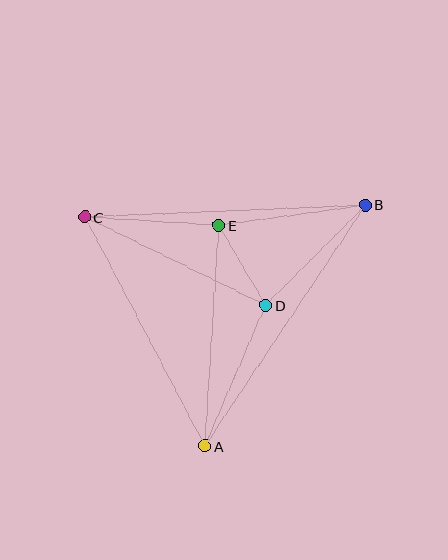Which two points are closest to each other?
Points D and E are closest to each other.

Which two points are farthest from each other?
Points A and B are farthest from each other.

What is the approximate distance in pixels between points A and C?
The distance between A and C is approximately 259 pixels.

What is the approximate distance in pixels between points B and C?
The distance between B and C is approximately 281 pixels.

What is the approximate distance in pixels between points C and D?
The distance between C and D is approximately 202 pixels.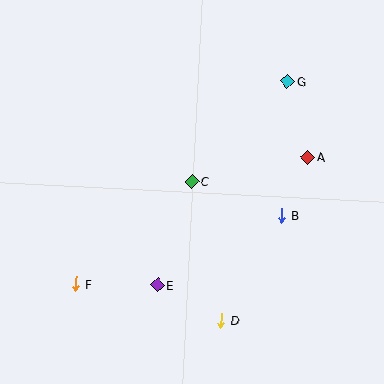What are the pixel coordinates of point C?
Point C is at (192, 181).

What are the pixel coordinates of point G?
Point G is at (287, 81).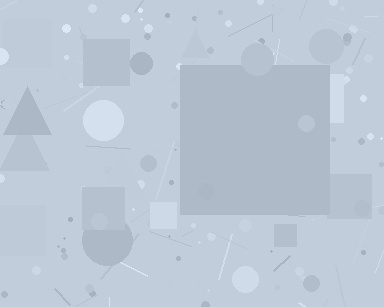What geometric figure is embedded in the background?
A square is embedded in the background.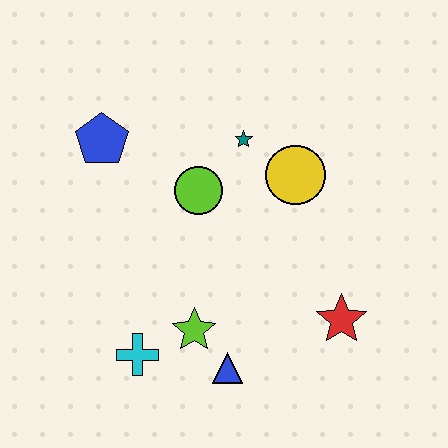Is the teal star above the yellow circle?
Yes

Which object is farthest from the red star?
The blue pentagon is farthest from the red star.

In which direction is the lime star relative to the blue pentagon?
The lime star is below the blue pentagon.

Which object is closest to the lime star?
The blue triangle is closest to the lime star.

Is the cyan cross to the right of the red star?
No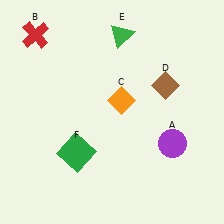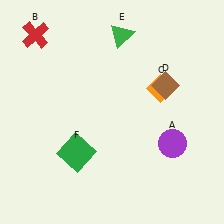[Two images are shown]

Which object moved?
The orange diamond (C) moved right.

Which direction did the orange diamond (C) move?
The orange diamond (C) moved right.